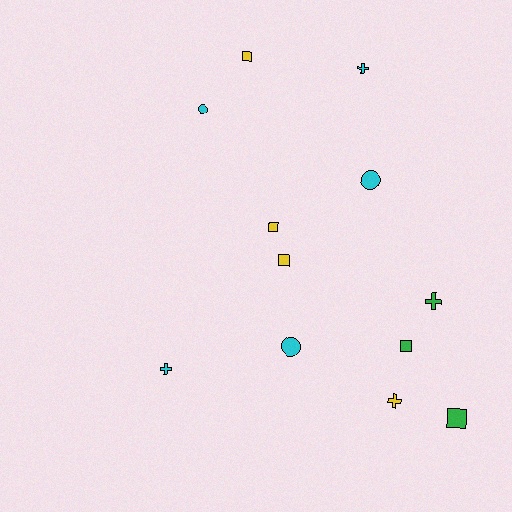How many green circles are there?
There are no green circles.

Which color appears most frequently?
Cyan, with 5 objects.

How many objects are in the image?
There are 12 objects.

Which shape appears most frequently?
Square, with 5 objects.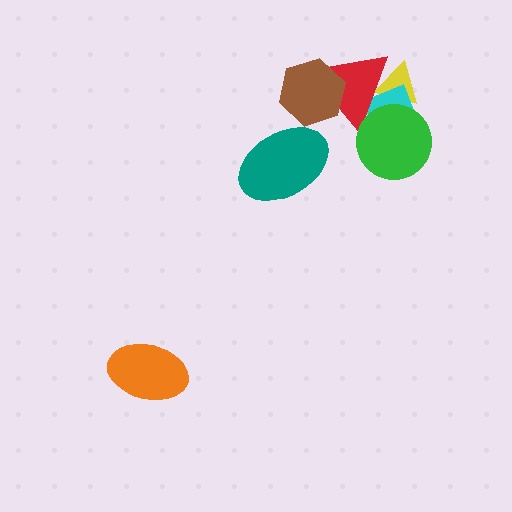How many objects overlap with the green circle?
3 objects overlap with the green circle.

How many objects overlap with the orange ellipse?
0 objects overlap with the orange ellipse.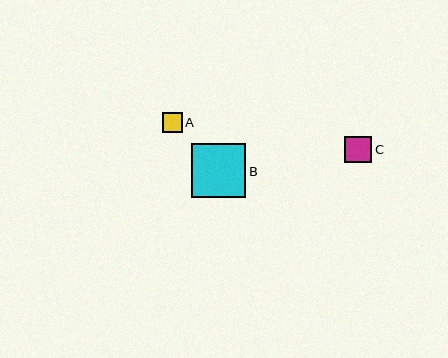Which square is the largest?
Square B is the largest with a size of approximately 54 pixels.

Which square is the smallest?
Square A is the smallest with a size of approximately 20 pixels.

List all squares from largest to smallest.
From largest to smallest: B, C, A.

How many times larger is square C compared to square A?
Square C is approximately 1.3 times the size of square A.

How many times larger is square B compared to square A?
Square B is approximately 2.7 times the size of square A.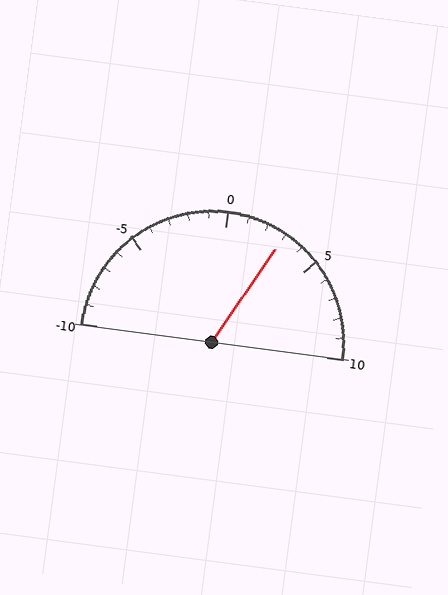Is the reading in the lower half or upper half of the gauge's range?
The reading is in the upper half of the range (-10 to 10).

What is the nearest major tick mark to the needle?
The nearest major tick mark is 5.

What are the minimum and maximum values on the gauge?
The gauge ranges from -10 to 10.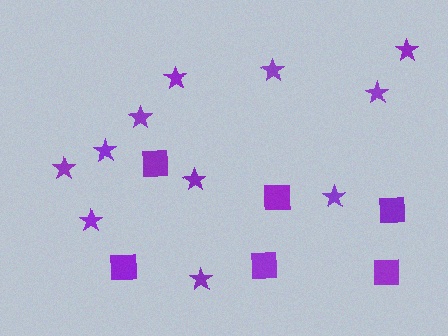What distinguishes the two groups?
There are 2 groups: one group of stars (11) and one group of squares (6).